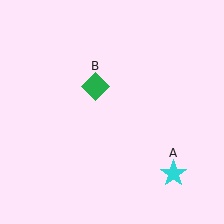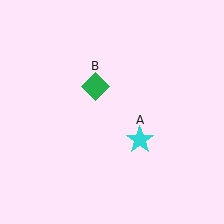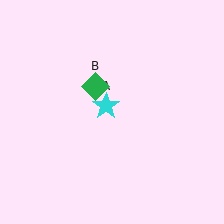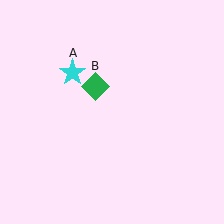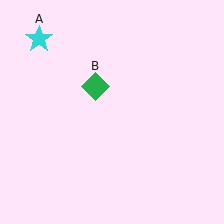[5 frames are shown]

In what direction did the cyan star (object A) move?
The cyan star (object A) moved up and to the left.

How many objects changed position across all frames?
1 object changed position: cyan star (object A).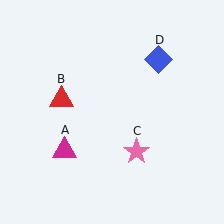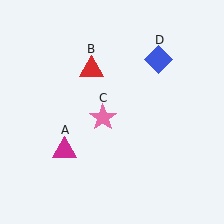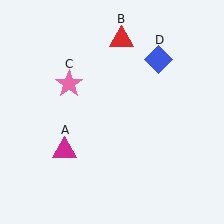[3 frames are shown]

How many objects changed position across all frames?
2 objects changed position: red triangle (object B), pink star (object C).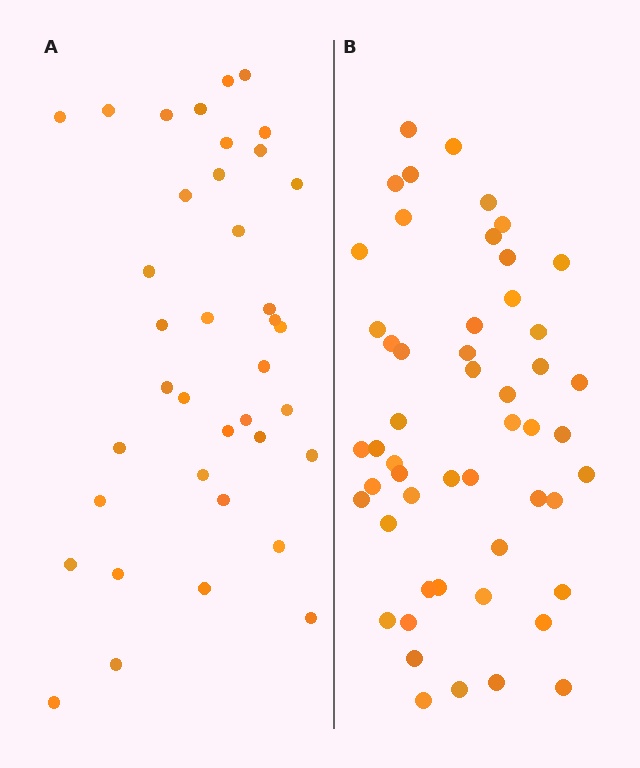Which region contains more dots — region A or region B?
Region B (the right region) has more dots.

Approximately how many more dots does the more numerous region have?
Region B has approximately 15 more dots than region A.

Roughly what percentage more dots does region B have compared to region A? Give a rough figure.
About 35% more.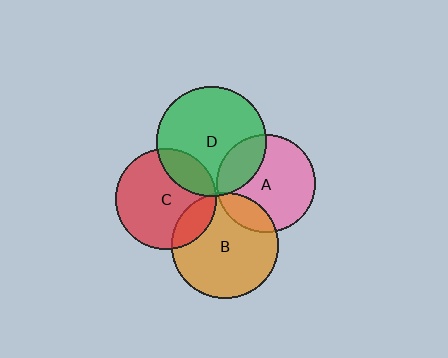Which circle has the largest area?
Circle D (green).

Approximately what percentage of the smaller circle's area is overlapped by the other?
Approximately 20%.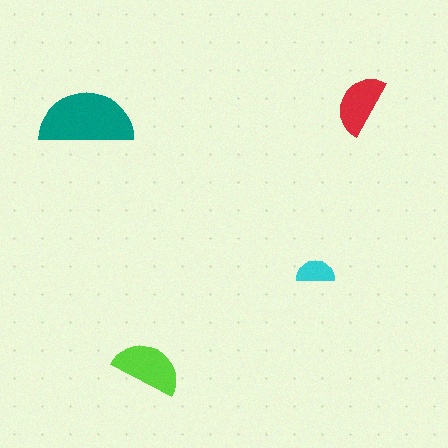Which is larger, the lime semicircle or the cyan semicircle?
The lime one.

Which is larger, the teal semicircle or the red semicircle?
The teal one.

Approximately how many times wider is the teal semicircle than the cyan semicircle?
About 2.5 times wider.